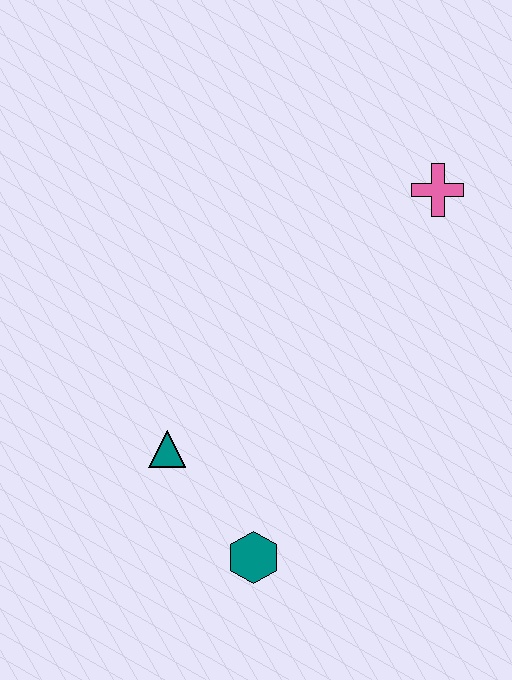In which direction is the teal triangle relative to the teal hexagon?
The teal triangle is above the teal hexagon.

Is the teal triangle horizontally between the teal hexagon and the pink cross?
No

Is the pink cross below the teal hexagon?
No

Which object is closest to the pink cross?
The teal triangle is closest to the pink cross.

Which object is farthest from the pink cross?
The teal hexagon is farthest from the pink cross.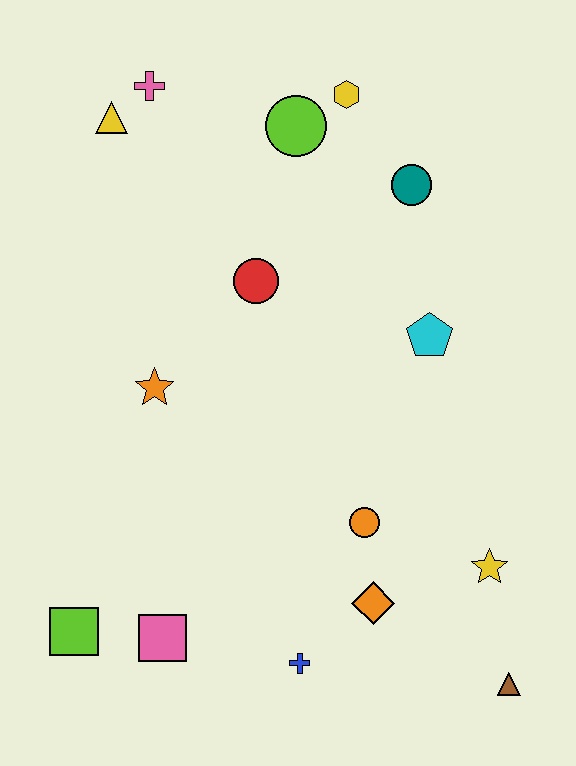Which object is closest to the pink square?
The lime square is closest to the pink square.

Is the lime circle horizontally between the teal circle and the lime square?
Yes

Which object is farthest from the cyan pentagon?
The lime square is farthest from the cyan pentagon.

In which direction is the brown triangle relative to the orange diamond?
The brown triangle is to the right of the orange diamond.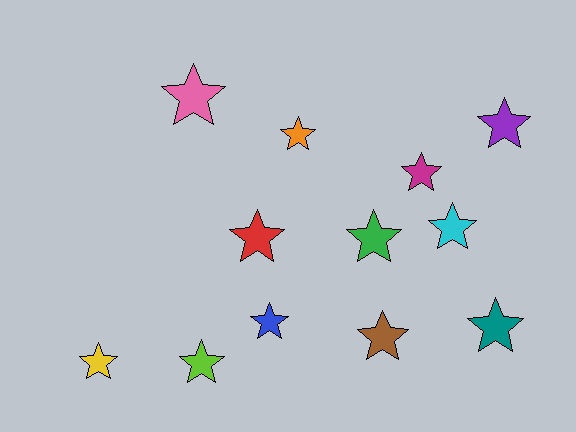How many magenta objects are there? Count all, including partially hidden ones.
There is 1 magenta object.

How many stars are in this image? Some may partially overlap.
There are 12 stars.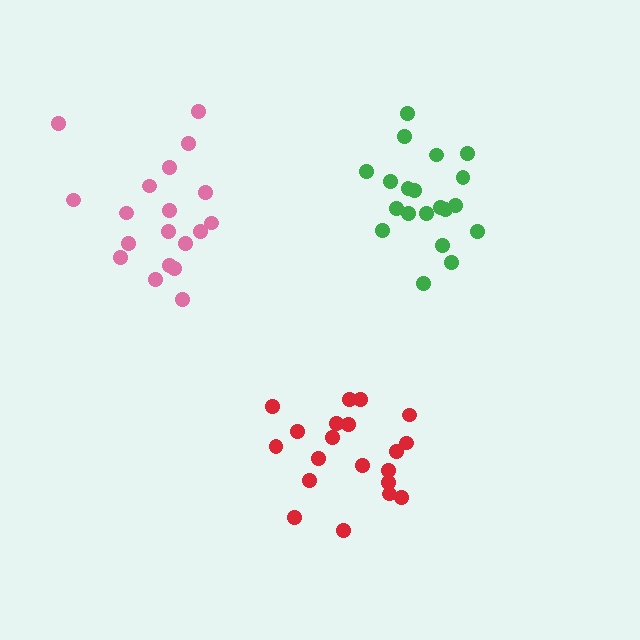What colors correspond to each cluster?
The clusters are colored: red, green, pink.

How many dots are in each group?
Group 1: 20 dots, Group 2: 20 dots, Group 3: 19 dots (59 total).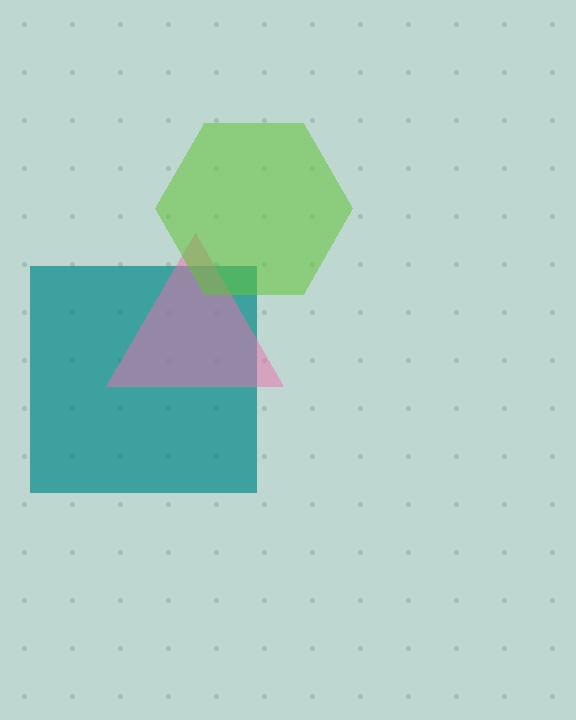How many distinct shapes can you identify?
There are 3 distinct shapes: a teal square, a pink triangle, a lime hexagon.